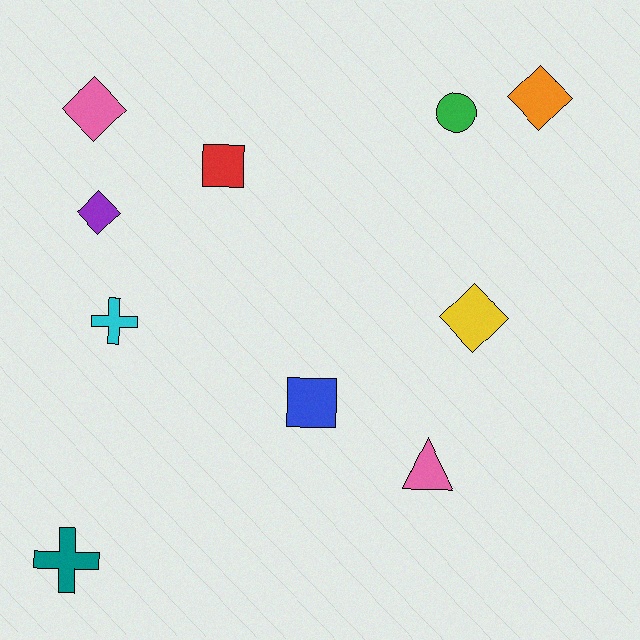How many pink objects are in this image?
There are 2 pink objects.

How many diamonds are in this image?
There are 4 diamonds.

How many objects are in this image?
There are 10 objects.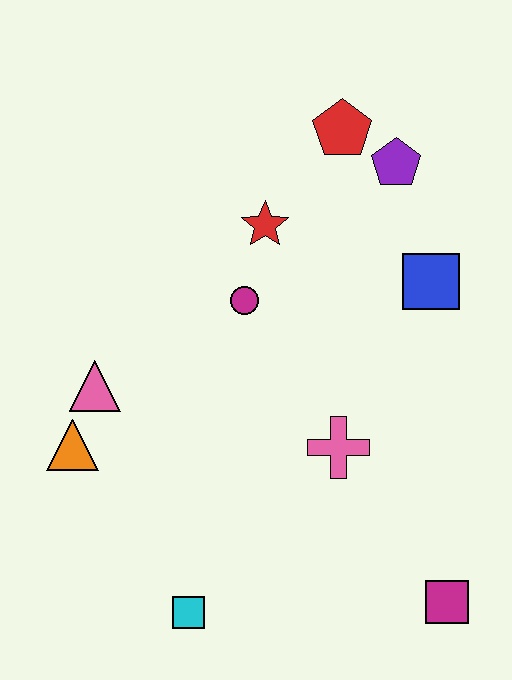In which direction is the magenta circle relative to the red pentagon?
The magenta circle is below the red pentagon.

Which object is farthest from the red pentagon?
The cyan square is farthest from the red pentagon.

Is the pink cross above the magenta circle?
No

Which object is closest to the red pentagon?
The purple pentagon is closest to the red pentagon.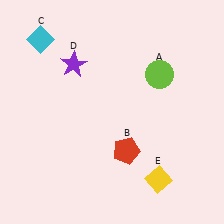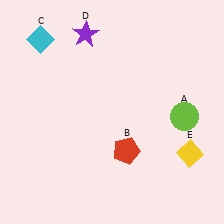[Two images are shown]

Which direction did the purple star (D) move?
The purple star (D) moved up.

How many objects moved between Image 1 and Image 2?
3 objects moved between the two images.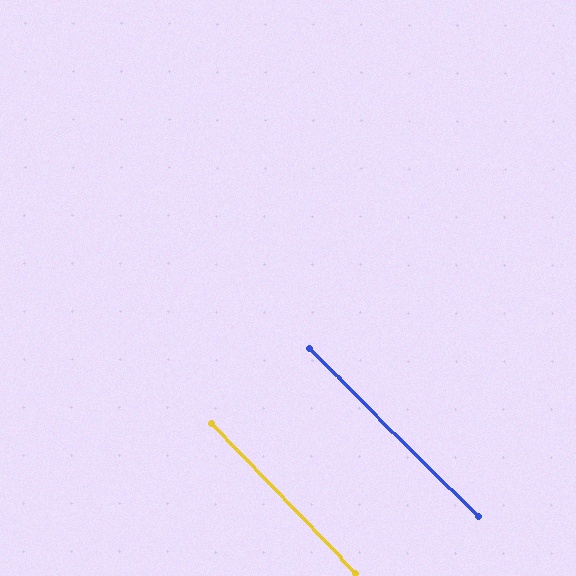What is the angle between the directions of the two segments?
Approximately 1 degree.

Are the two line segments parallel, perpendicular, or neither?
Parallel — their directions differ by only 1.3°.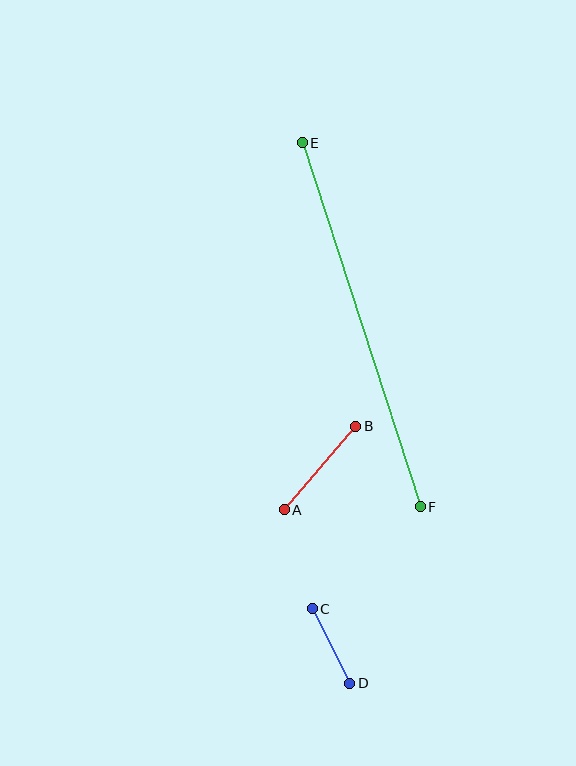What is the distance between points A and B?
The distance is approximately 110 pixels.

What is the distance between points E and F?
The distance is approximately 383 pixels.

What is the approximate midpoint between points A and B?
The midpoint is at approximately (320, 468) pixels.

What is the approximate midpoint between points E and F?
The midpoint is at approximately (361, 325) pixels.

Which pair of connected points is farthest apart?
Points E and F are farthest apart.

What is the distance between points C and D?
The distance is approximately 83 pixels.